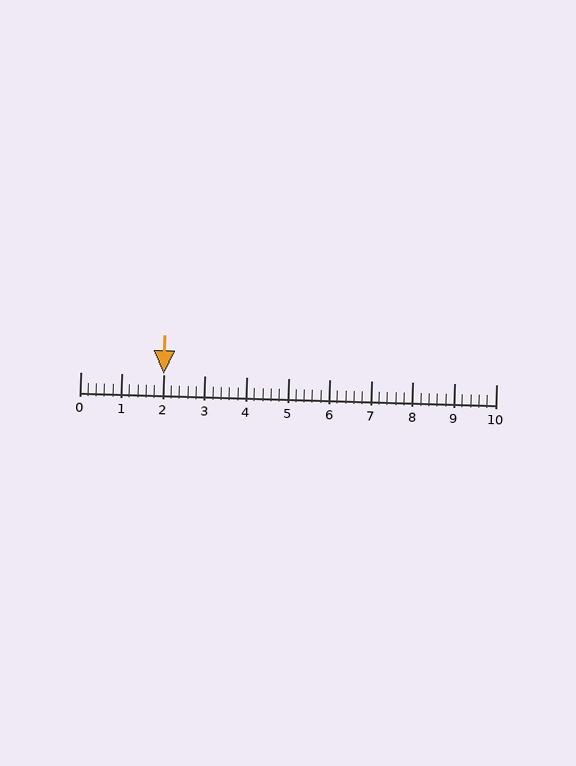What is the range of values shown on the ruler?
The ruler shows values from 0 to 10.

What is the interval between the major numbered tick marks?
The major tick marks are spaced 1 units apart.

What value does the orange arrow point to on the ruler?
The orange arrow points to approximately 2.0.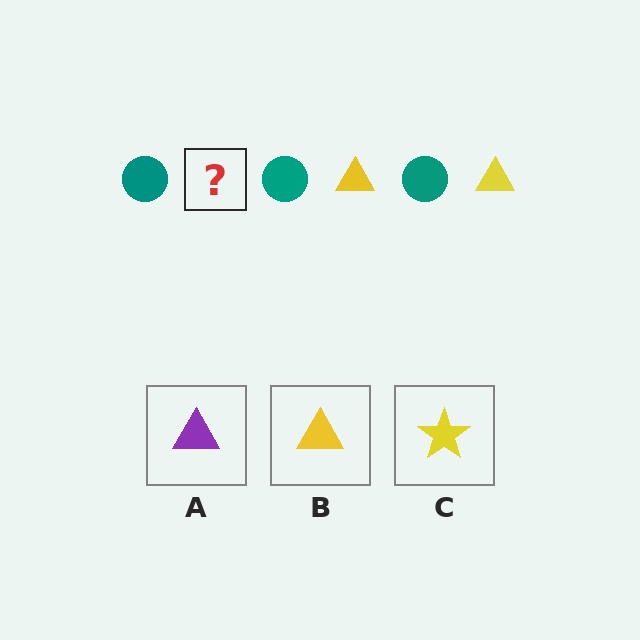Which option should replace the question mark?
Option B.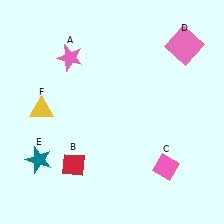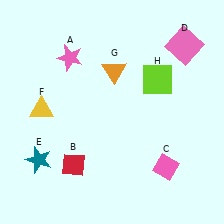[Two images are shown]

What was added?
An orange triangle (G), a lime square (H) were added in Image 2.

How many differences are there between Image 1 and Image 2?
There are 2 differences between the two images.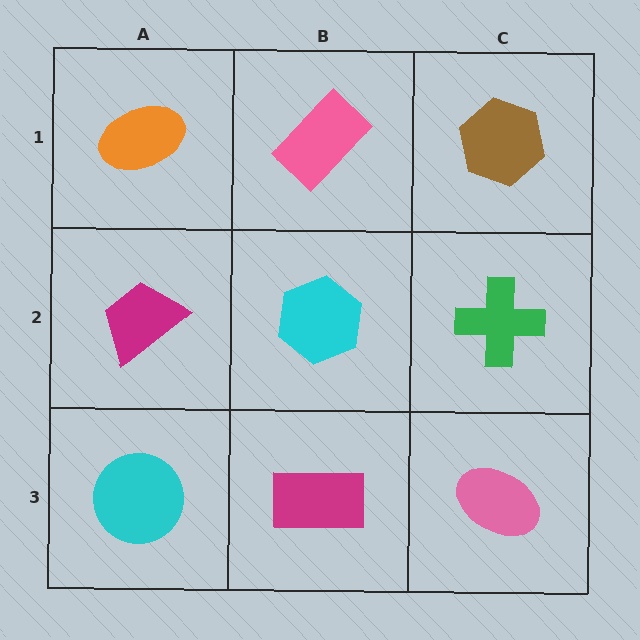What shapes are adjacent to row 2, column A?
An orange ellipse (row 1, column A), a cyan circle (row 3, column A), a cyan hexagon (row 2, column B).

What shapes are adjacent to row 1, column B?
A cyan hexagon (row 2, column B), an orange ellipse (row 1, column A), a brown hexagon (row 1, column C).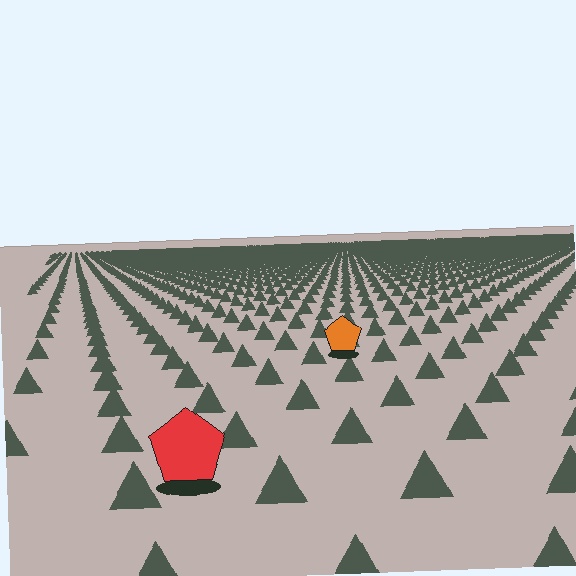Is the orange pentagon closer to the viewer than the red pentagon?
No. The red pentagon is closer — you can tell from the texture gradient: the ground texture is coarser near it.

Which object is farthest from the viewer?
The orange pentagon is farthest from the viewer. It appears smaller and the ground texture around it is denser.